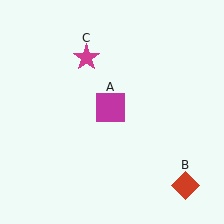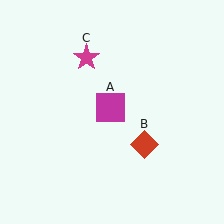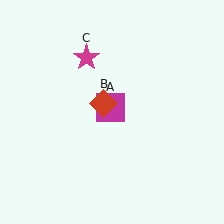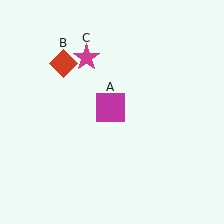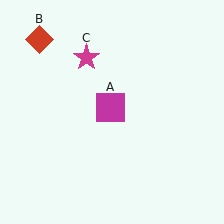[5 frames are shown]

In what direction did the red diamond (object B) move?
The red diamond (object B) moved up and to the left.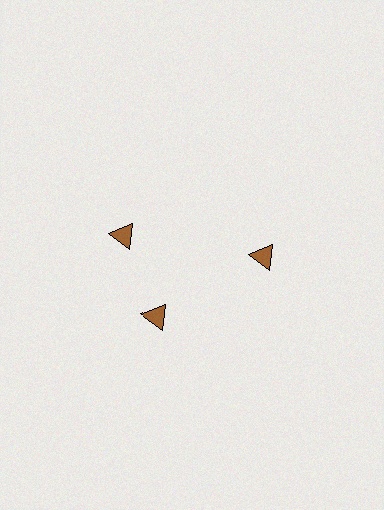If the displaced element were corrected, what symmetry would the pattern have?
It would have 3-fold rotational symmetry — the pattern would map onto itself every 120 degrees.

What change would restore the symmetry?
The symmetry would be restored by rotating it back into even spacing with its neighbors so that all 3 triangles sit at equal angles and equal distance from the center.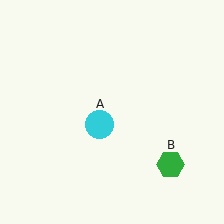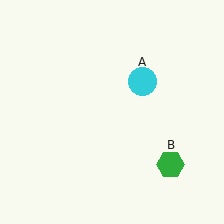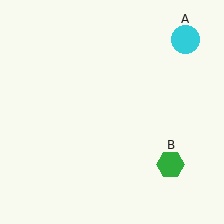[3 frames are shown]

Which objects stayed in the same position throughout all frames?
Green hexagon (object B) remained stationary.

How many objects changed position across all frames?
1 object changed position: cyan circle (object A).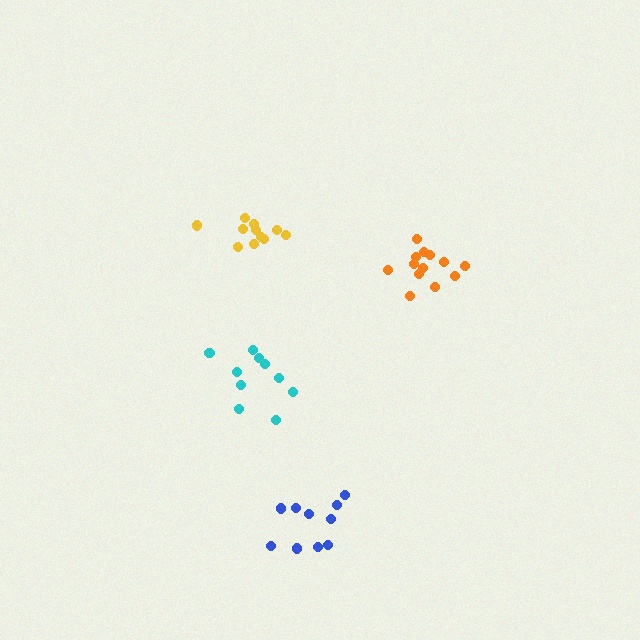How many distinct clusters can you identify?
There are 4 distinct clusters.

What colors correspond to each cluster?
The clusters are colored: cyan, yellow, orange, blue.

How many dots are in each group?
Group 1: 10 dots, Group 2: 11 dots, Group 3: 13 dots, Group 4: 11 dots (45 total).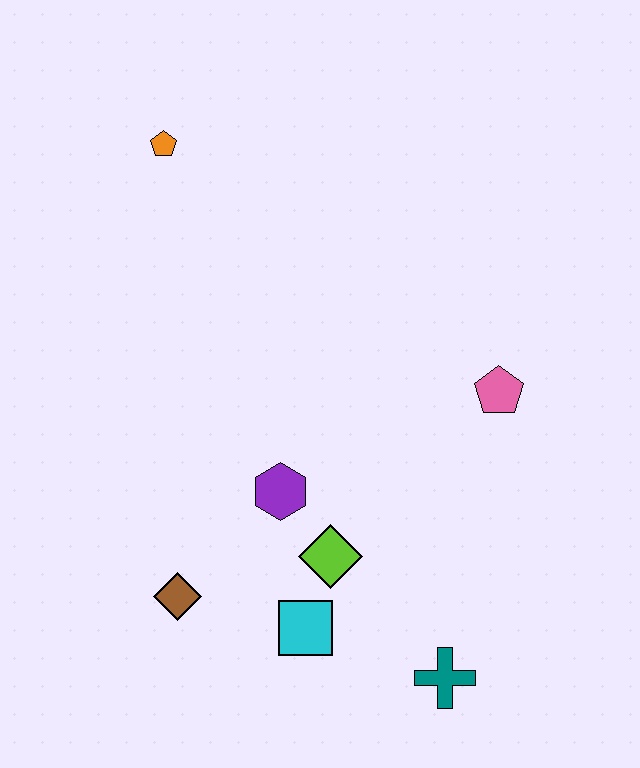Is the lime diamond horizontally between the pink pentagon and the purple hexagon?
Yes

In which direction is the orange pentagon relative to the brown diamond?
The orange pentagon is above the brown diamond.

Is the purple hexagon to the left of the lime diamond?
Yes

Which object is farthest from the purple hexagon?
The orange pentagon is farthest from the purple hexagon.